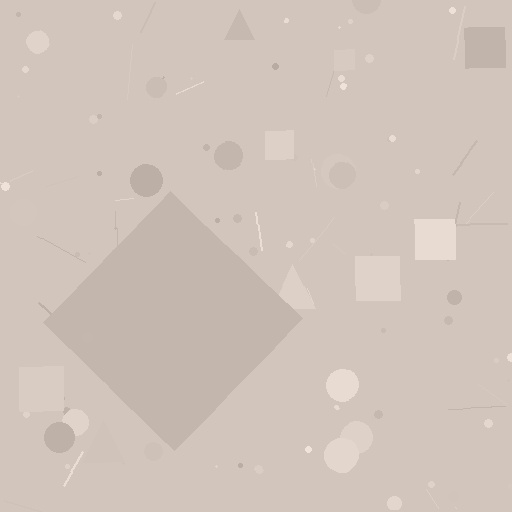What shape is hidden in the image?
A diamond is hidden in the image.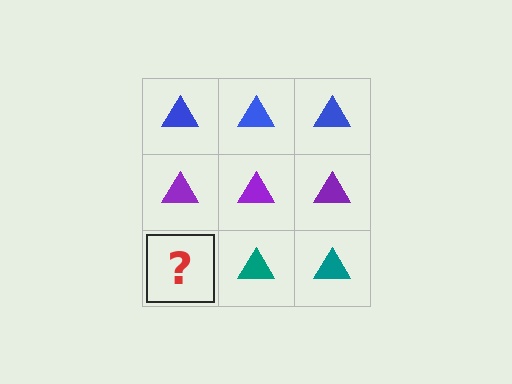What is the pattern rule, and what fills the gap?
The rule is that each row has a consistent color. The gap should be filled with a teal triangle.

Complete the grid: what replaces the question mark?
The question mark should be replaced with a teal triangle.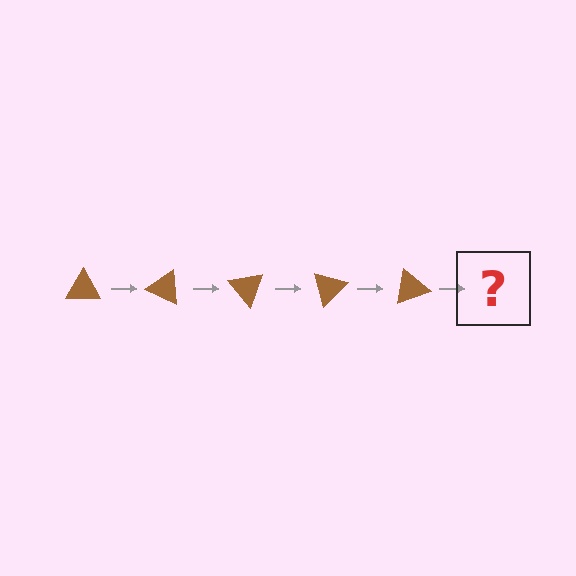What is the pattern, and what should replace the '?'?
The pattern is that the triangle rotates 25 degrees each step. The '?' should be a brown triangle rotated 125 degrees.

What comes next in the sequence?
The next element should be a brown triangle rotated 125 degrees.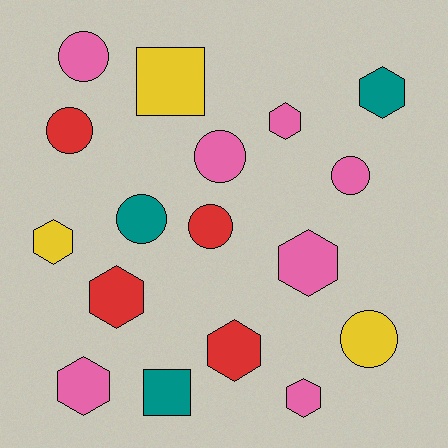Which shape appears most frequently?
Hexagon, with 8 objects.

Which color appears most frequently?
Pink, with 7 objects.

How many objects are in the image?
There are 17 objects.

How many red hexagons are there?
There are 2 red hexagons.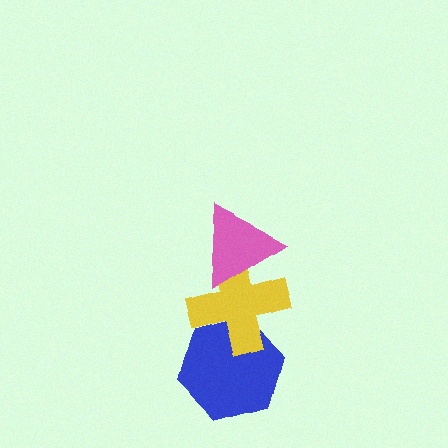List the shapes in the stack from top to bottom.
From top to bottom: the pink triangle, the yellow cross, the blue hexagon.